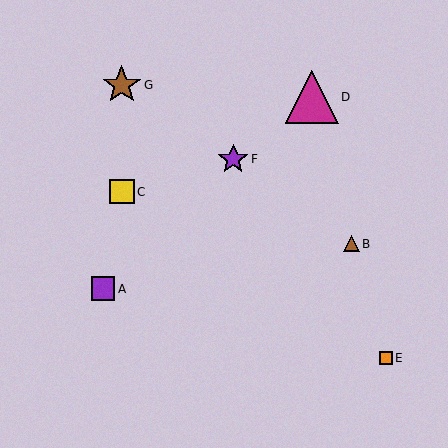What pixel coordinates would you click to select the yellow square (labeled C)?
Click at (122, 192) to select the yellow square C.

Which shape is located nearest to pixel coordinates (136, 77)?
The brown star (labeled G) at (122, 85) is nearest to that location.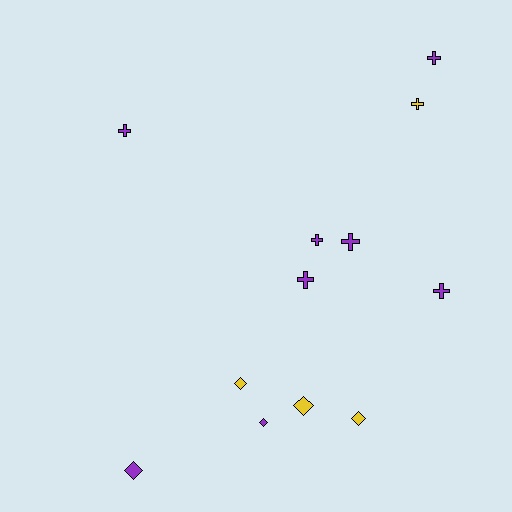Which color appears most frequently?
Purple, with 8 objects.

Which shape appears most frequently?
Cross, with 7 objects.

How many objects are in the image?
There are 12 objects.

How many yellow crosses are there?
There is 1 yellow cross.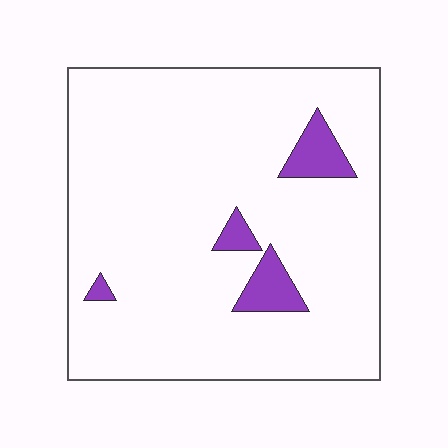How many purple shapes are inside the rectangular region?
4.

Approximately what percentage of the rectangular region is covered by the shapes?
Approximately 5%.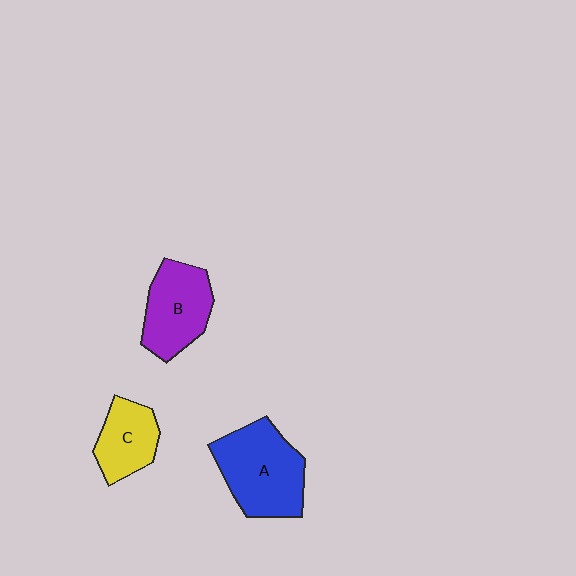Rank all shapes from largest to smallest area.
From largest to smallest: A (blue), B (purple), C (yellow).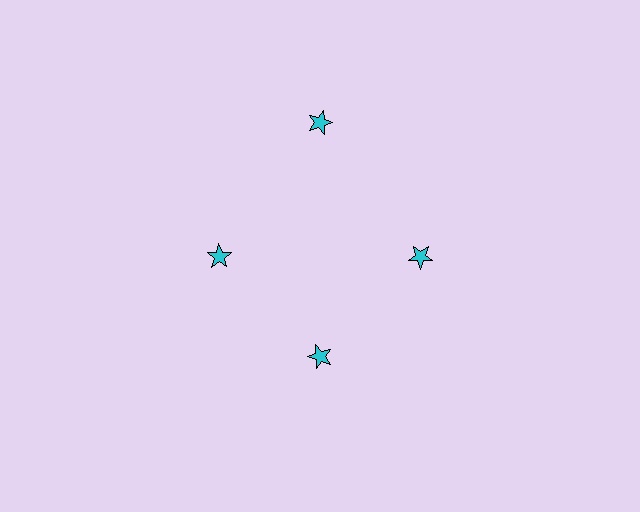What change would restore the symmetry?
The symmetry would be restored by moving it inward, back onto the ring so that all 4 stars sit at equal angles and equal distance from the center.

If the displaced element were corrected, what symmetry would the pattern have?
It would have 4-fold rotational symmetry — the pattern would map onto itself every 90 degrees.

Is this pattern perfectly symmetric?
No. The 4 cyan stars are arranged in a ring, but one element near the 12 o'clock position is pushed outward from the center, breaking the 4-fold rotational symmetry.